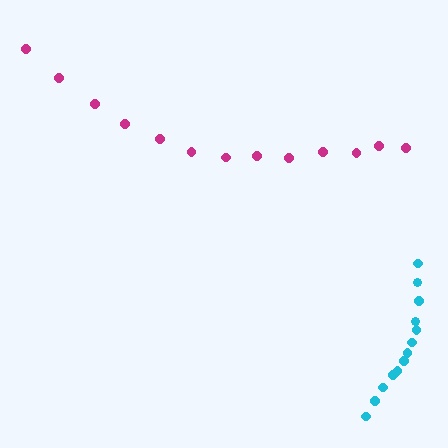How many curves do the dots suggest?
There are 2 distinct paths.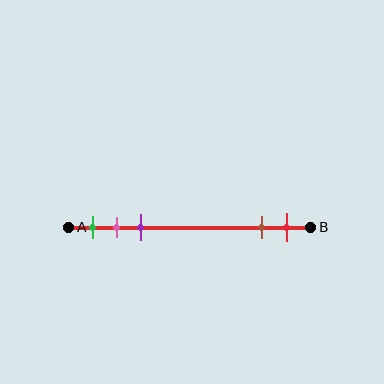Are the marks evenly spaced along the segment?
No, the marks are not evenly spaced.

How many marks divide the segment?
There are 5 marks dividing the segment.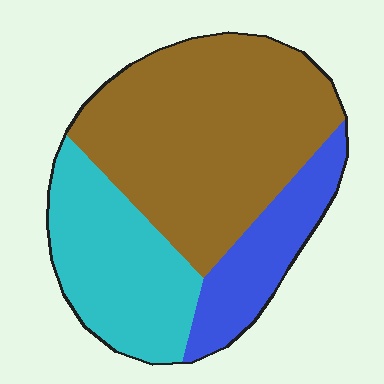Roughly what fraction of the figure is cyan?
Cyan covers roughly 30% of the figure.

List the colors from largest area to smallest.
From largest to smallest: brown, cyan, blue.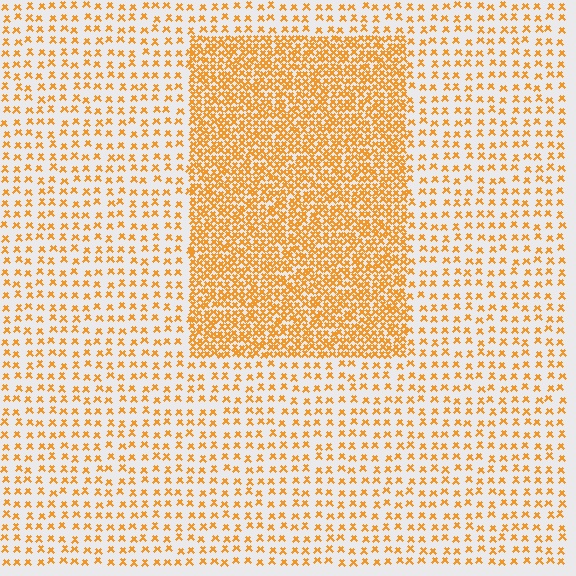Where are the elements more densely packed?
The elements are more densely packed inside the rectangle boundary.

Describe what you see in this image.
The image contains small orange elements arranged at two different densities. A rectangle-shaped region is visible where the elements are more densely packed than the surrounding area.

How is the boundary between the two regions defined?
The boundary is defined by a change in element density (approximately 2.7x ratio). All elements are the same color, size, and shape.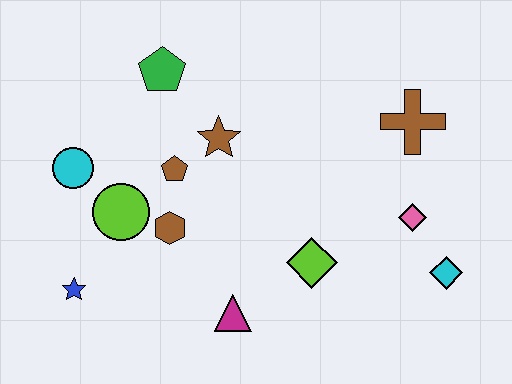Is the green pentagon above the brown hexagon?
Yes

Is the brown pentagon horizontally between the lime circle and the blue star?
No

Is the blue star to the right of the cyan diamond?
No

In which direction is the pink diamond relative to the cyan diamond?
The pink diamond is above the cyan diamond.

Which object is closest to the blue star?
The lime circle is closest to the blue star.